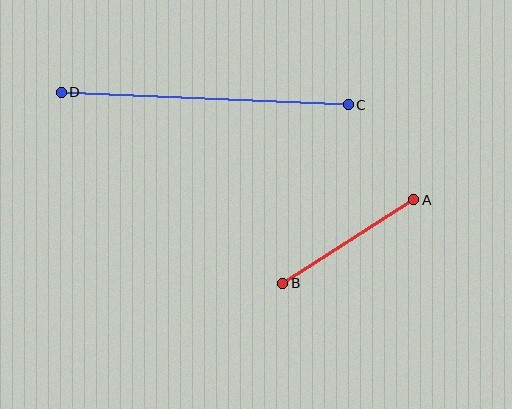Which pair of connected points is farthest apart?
Points C and D are farthest apart.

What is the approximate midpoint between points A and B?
The midpoint is at approximately (348, 242) pixels.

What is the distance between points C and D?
The distance is approximately 287 pixels.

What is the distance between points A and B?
The distance is approximately 155 pixels.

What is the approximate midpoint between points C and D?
The midpoint is at approximately (205, 99) pixels.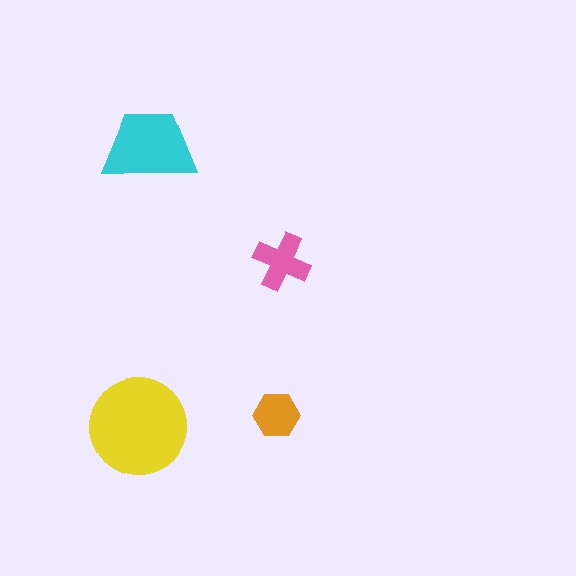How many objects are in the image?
There are 4 objects in the image.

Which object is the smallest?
The orange hexagon.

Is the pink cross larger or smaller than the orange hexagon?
Larger.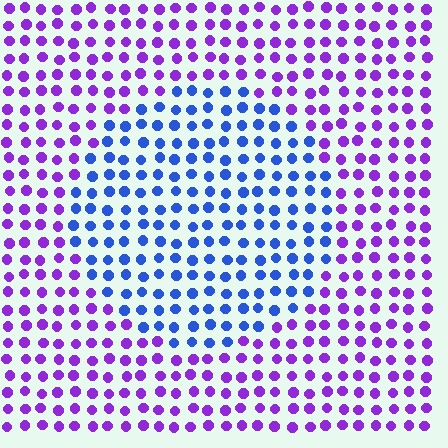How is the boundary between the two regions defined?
The boundary is defined purely by a slight shift in hue (about 51 degrees). Spacing, size, and orientation are identical on both sides.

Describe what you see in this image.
The image is filled with small purple elements in a uniform arrangement. A circle-shaped region is visible where the elements are tinted to a slightly different hue, forming a subtle color boundary.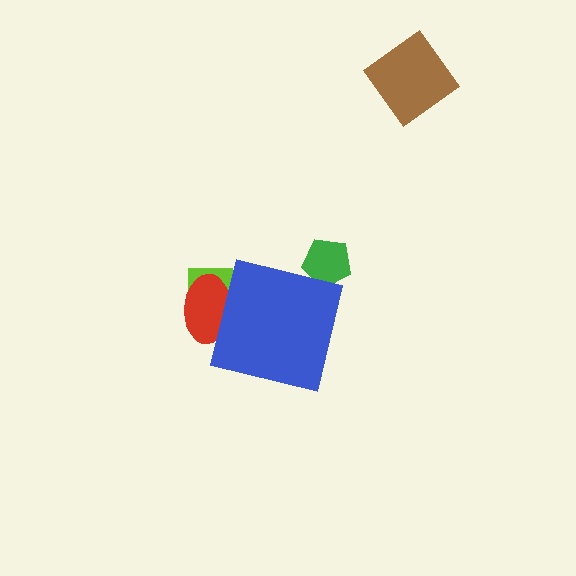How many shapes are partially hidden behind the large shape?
3 shapes are partially hidden.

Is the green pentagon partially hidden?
Yes, the green pentagon is partially hidden behind the blue square.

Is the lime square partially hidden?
Yes, the lime square is partially hidden behind the blue square.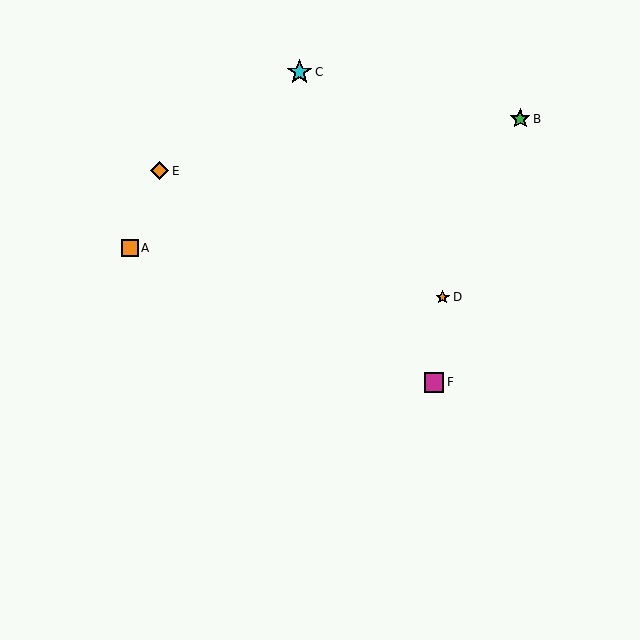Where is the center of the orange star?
The center of the orange star is at (443, 297).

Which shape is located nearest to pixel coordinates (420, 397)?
The magenta square (labeled F) at (434, 382) is nearest to that location.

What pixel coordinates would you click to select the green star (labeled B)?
Click at (520, 119) to select the green star B.